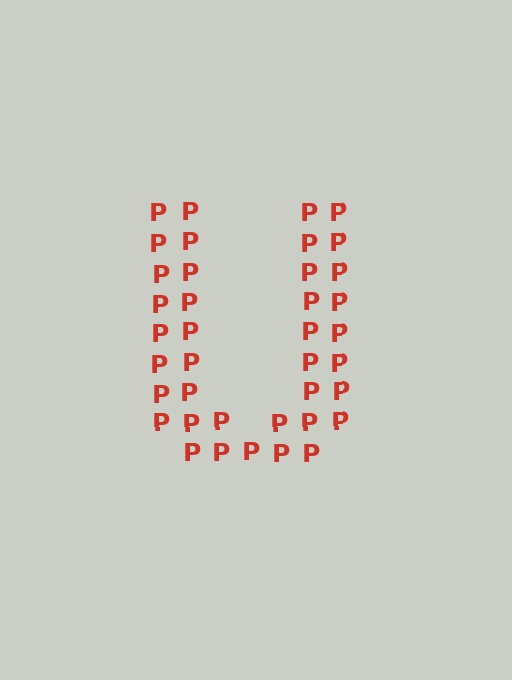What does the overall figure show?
The overall figure shows the letter U.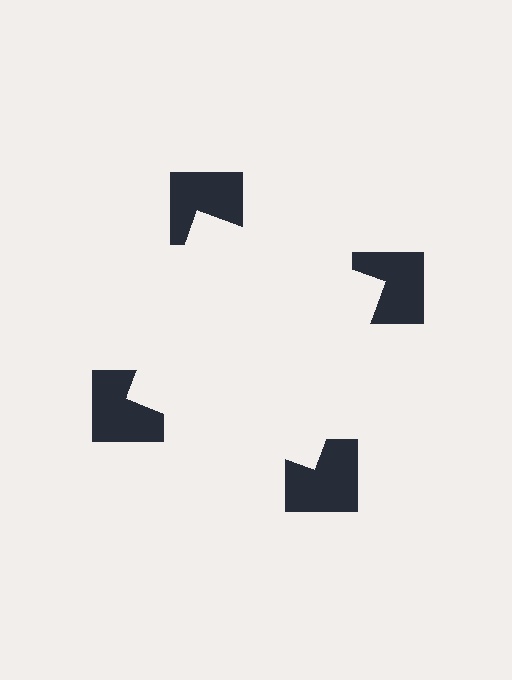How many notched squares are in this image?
There are 4 — one at each vertex of the illusory square.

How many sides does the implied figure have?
4 sides.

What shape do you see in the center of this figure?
An illusory square — its edges are inferred from the aligned wedge cuts in the notched squares, not physically drawn.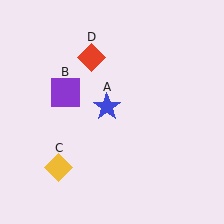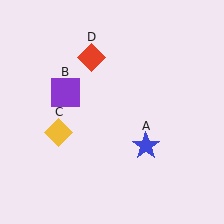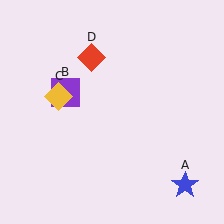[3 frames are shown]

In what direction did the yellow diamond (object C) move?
The yellow diamond (object C) moved up.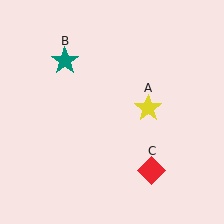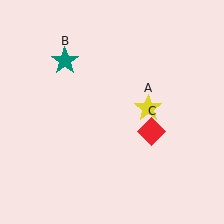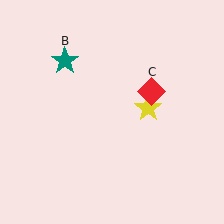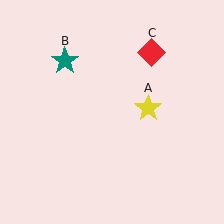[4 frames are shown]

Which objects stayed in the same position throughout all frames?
Yellow star (object A) and teal star (object B) remained stationary.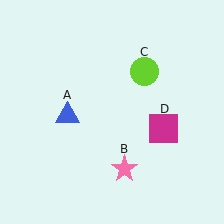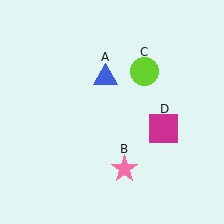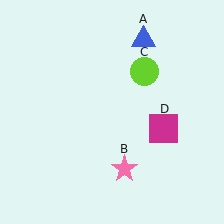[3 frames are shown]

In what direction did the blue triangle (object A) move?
The blue triangle (object A) moved up and to the right.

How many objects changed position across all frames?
1 object changed position: blue triangle (object A).